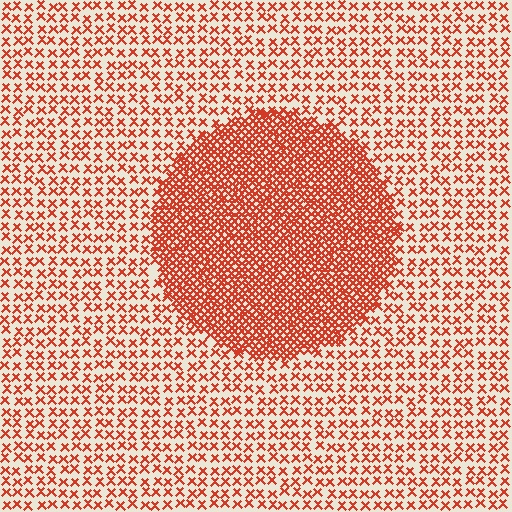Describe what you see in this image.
The image contains small red elements arranged at two different densities. A circle-shaped region is visible where the elements are more densely packed than the surrounding area.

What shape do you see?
I see a circle.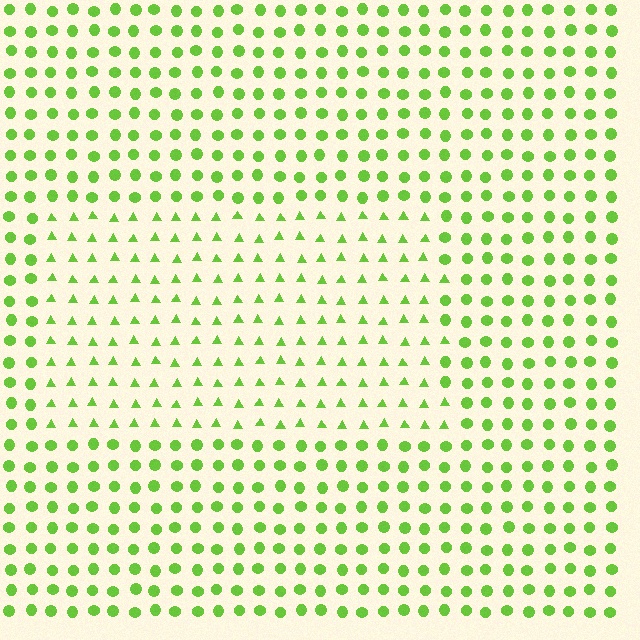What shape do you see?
I see a rectangle.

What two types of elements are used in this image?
The image uses triangles inside the rectangle region and circles outside it.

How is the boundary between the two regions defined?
The boundary is defined by a change in element shape: triangles inside vs. circles outside. All elements share the same color and spacing.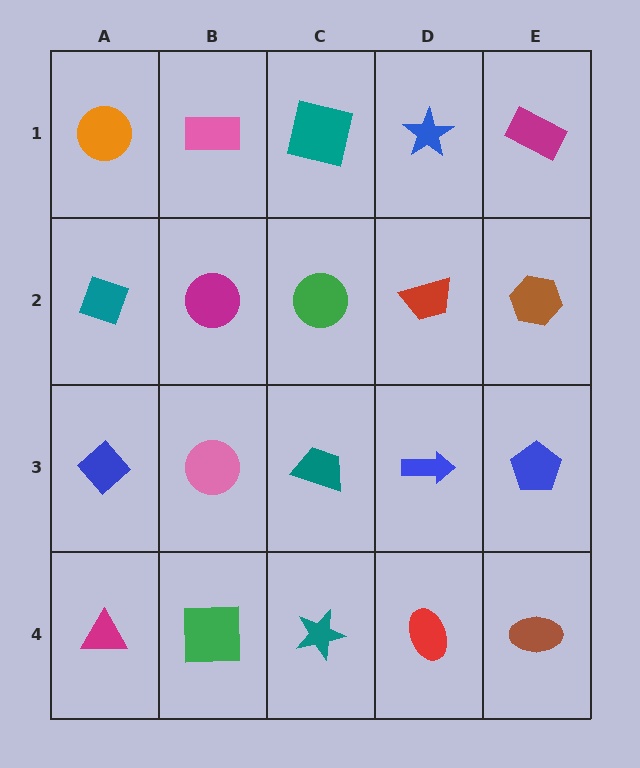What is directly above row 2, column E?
A magenta rectangle.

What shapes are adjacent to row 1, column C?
A green circle (row 2, column C), a pink rectangle (row 1, column B), a blue star (row 1, column D).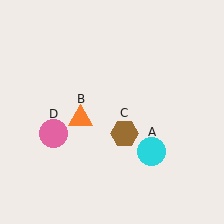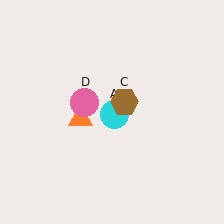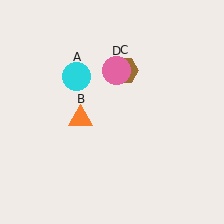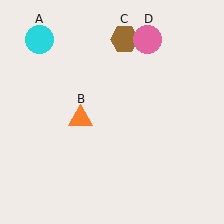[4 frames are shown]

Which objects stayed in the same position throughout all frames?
Orange triangle (object B) remained stationary.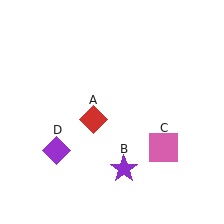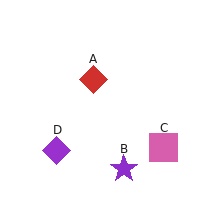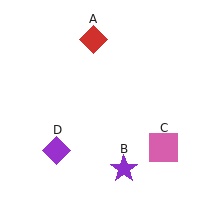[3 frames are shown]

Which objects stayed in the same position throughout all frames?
Purple star (object B) and pink square (object C) and purple diamond (object D) remained stationary.